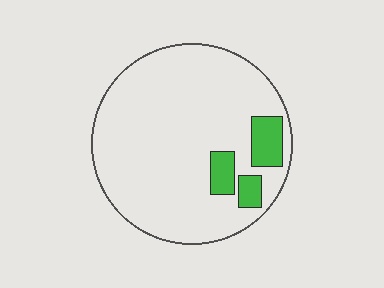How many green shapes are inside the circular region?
3.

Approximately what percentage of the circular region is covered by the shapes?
Approximately 10%.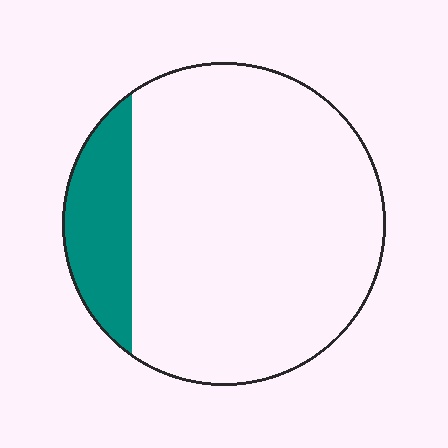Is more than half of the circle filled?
No.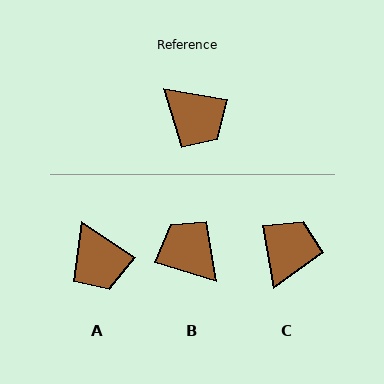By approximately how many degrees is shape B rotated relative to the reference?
Approximately 172 degrees counter-clockwise.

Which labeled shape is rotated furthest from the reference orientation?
B, about 172 degrees away.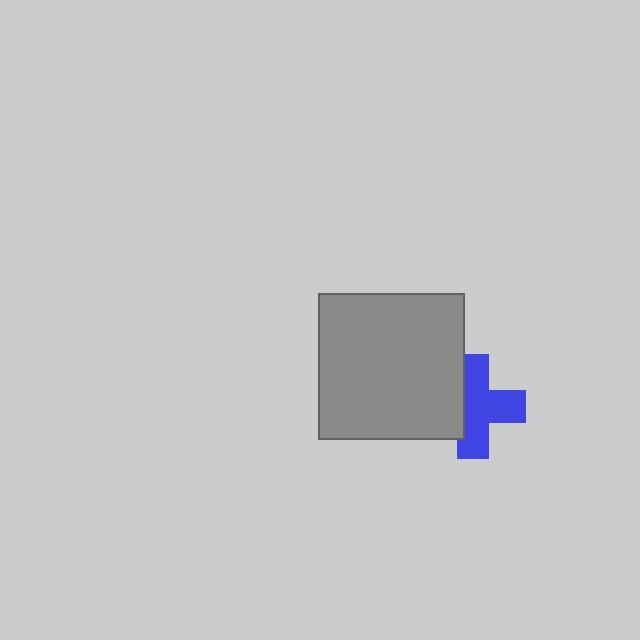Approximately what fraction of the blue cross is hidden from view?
Roughly 34% of the blue cross is hidden behind the gray square.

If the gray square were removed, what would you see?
You would see the complete blue cross.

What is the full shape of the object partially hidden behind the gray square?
The partially hidden object is a blue cross.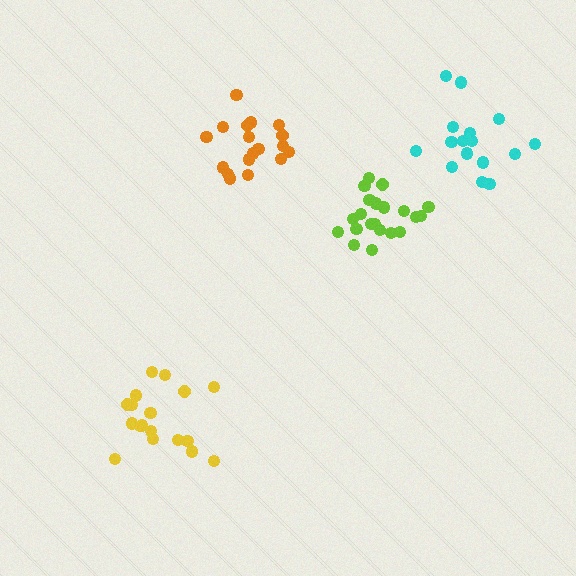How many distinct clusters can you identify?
There are 4 distinct clusters.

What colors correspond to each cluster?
The clusters are colored: yellow, cyan, lime, orange.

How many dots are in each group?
Group 1: 18 dots, Group 2: 16 dots, Group 3: 21 dots, Group 4: 18 dots (73 total).